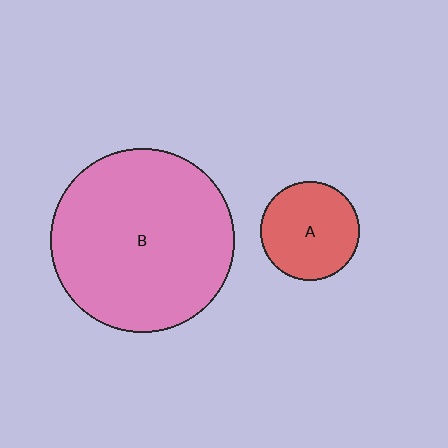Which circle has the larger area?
Circle B (pink).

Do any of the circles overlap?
No, none of the circles overlap.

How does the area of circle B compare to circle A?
Approximately 3.5 times.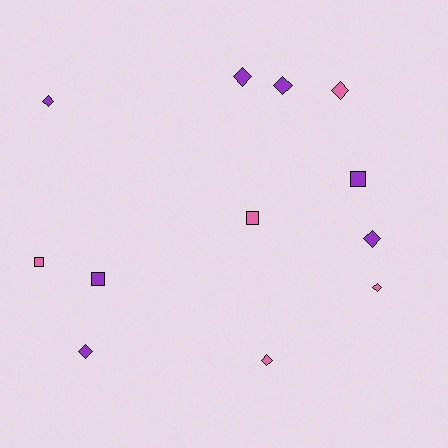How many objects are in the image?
There are 12 objects.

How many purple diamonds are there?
There are 5 purple diamonds.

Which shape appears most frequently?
Diamond, with 8 objects.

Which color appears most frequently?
Purple, with 7 objects.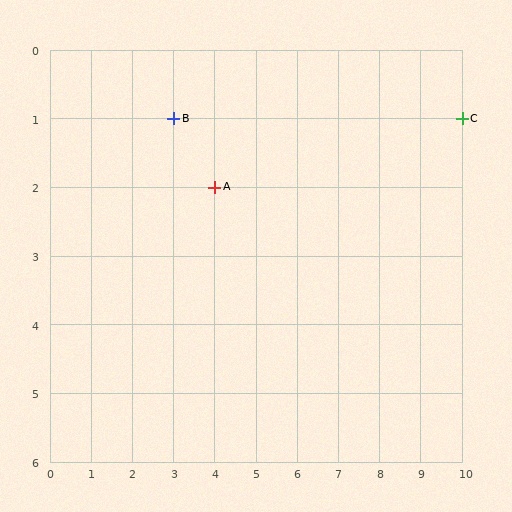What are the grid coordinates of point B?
Point B is at grid coordinates (3, 1).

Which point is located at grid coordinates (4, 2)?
Point A is at (4, 2).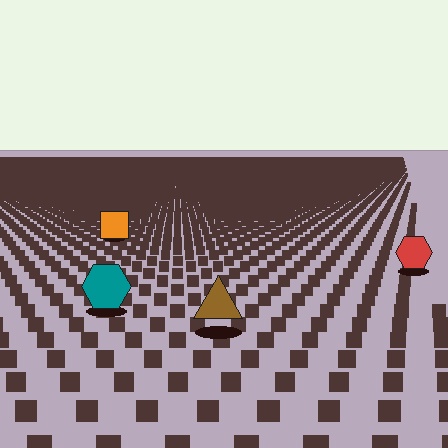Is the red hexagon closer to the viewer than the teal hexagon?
No. The teal hexagon is closer — you can tell from the texture gradient: the ground texture is coarser near it.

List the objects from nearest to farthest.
From nearest to farthest: the brown triangle, the teal hexagon, the red hexagon, the orange square.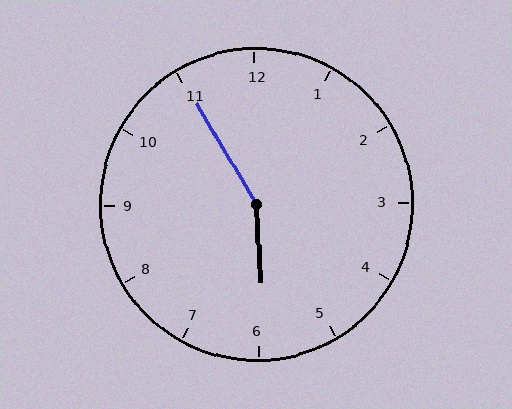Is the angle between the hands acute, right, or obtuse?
It is obtuse.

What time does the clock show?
5:55.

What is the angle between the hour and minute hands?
Approximately 152 degrees.